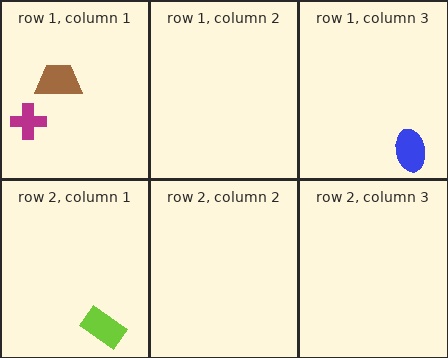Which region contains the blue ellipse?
The row 1, column 3 region.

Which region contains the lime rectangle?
The row 2, column 1 region.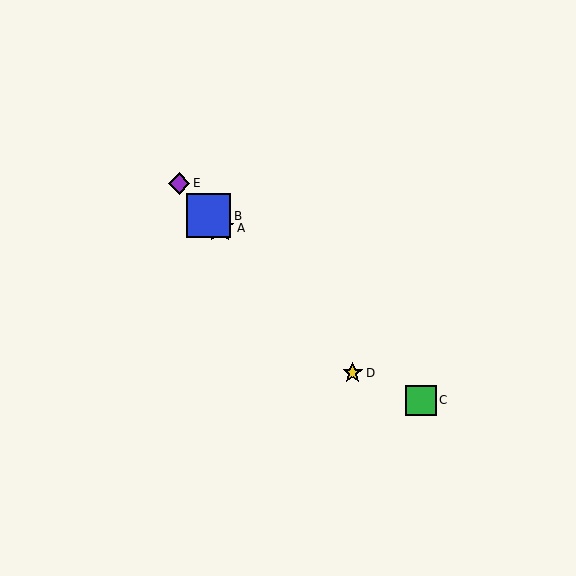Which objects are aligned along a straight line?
Objects A, B, D, E are aligned along a straight line.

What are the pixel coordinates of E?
Object E is at (179, 183).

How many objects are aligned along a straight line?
4 objects (A, B, D, E) are aligned along a straight line.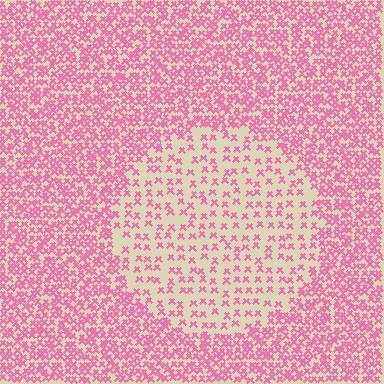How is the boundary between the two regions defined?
The boundary is defined by a change in element density (approximately 2.4x ratio). All elements are the same color, size, and shape.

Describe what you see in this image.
The image contains small pink elements arranged at two different densities. A circle-shaped region is visible where the elements are less densely packed than the surrounding area.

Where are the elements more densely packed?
The elements are more densely packed outside the circle boundary.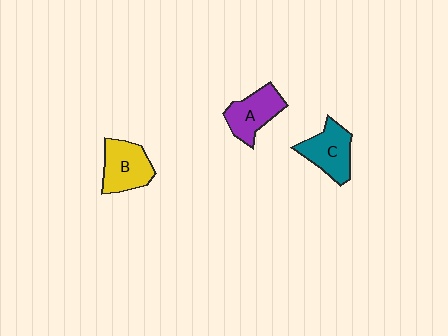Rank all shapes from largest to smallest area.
From largest to smallest: B (yellow), C (teal), A (purple).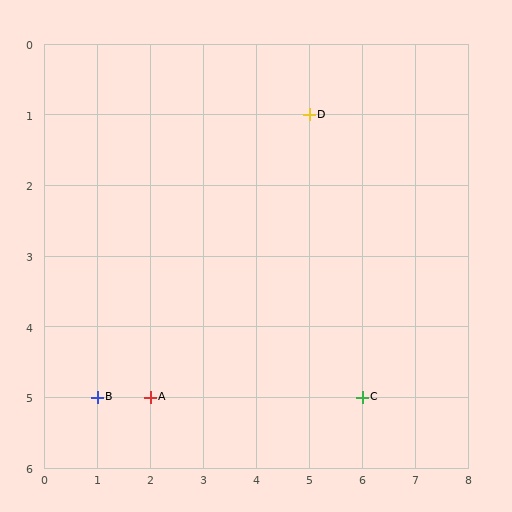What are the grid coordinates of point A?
Point A is at grid coordinates (2, 5).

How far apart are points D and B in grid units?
Points D and B are 4 columns and 4 rows apart (about 5.7 grid units diagonally).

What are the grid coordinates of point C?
Point C is at grid coordinates (6, 5).